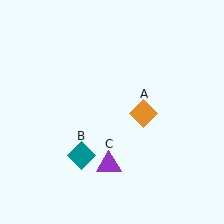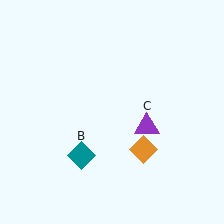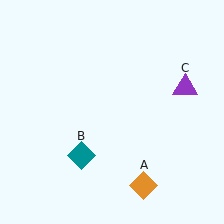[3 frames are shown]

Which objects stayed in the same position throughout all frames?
Teal diamond (object B) remained stationary.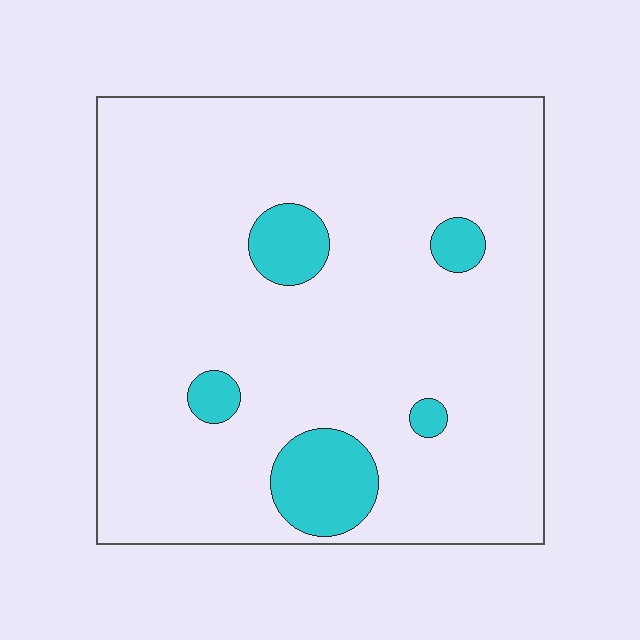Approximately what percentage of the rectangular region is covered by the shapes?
Approximately 10%.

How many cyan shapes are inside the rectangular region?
5.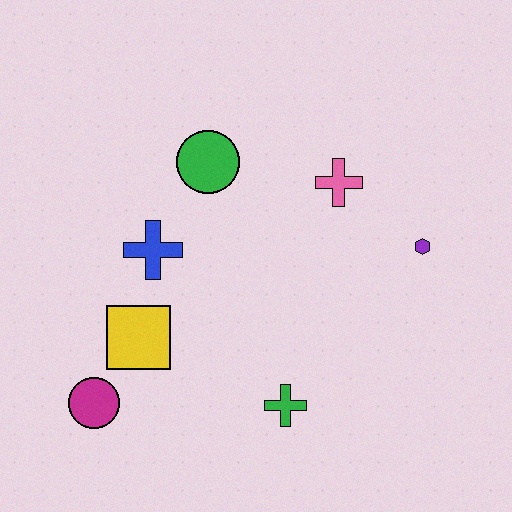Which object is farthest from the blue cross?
The purple hexagon is farthest from the blue cross.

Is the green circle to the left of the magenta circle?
No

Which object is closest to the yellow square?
The magenta circle is closest to the yellow square.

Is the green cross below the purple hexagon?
Yes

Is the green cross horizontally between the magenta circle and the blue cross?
No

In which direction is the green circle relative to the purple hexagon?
The green circle is to the left of the purple hexagon.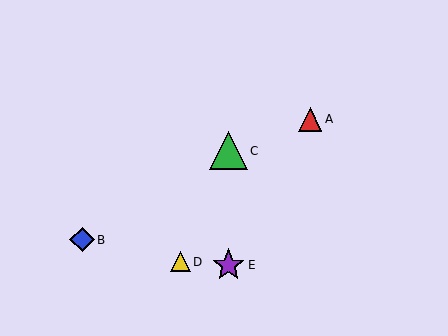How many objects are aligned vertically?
2 objects (C, E) are aligned vertically.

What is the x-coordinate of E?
Object E is at x≈229.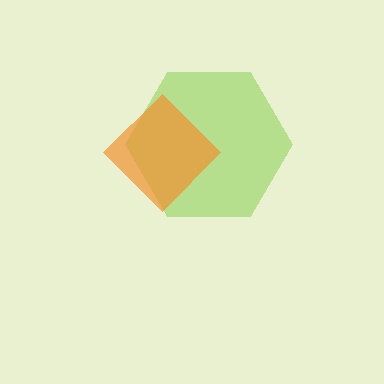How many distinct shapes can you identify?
There are 2 distinct shapes: a lime hexagon, an orange diamond.